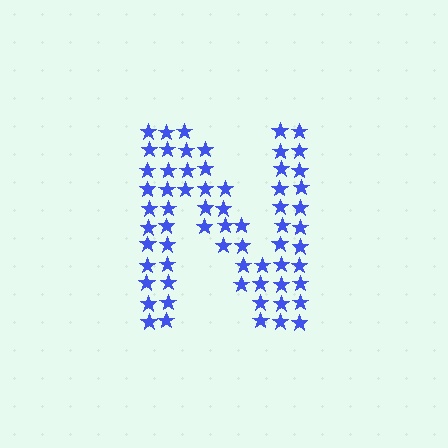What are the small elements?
The small elements are stars.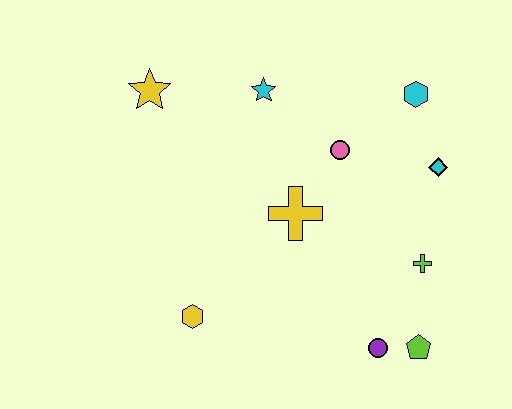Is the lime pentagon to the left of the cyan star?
No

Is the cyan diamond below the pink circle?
Yes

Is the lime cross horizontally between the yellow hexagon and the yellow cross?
No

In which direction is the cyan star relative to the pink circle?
The cyan star is to the left of the pink circle.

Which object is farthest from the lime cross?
The yellow star is farthest from the lime cross.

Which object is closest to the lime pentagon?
The purple circle is closest to the lime pentagon.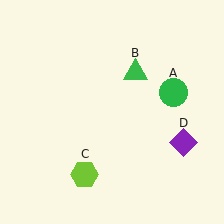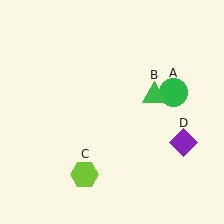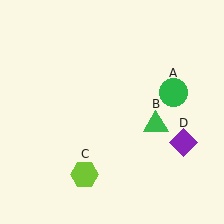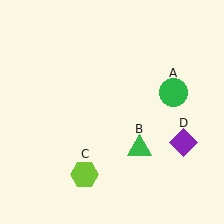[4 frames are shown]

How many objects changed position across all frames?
1 object changed position: green triangle (object B).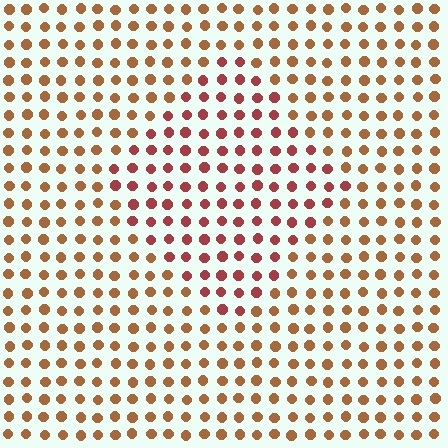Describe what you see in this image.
The image is filled with small brown elements in a uniform arrangement. A diamond-shaped region is visible where the elements are tinted to a slightly different hue, forming a subtle color boundary.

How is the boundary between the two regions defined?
The boundary is defined purely by a slight shift in hue (about 30 degrees). Spacing, size, and orientation are identical on both sides.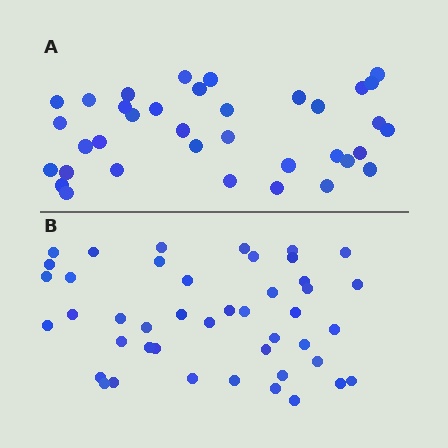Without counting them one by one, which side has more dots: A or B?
Region B (the bottom region) has more dots.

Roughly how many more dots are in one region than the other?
Region B has roughly 8 or so more dots than region A.